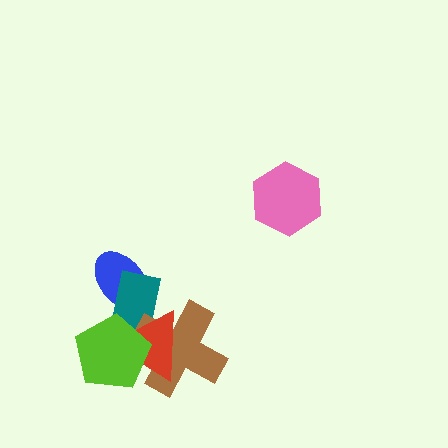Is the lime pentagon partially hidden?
No, no other shape covers it.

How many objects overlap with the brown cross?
3 objects overlap with the brown cross.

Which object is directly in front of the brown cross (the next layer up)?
The red triangle is directly in front of the brown cross.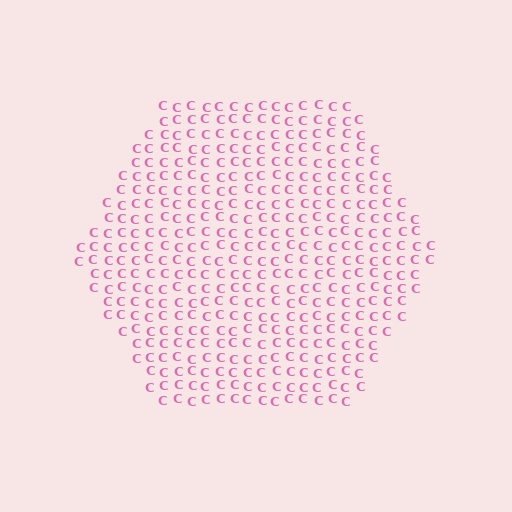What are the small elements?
The small elements are letter C's.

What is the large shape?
The large shape is a hexagon.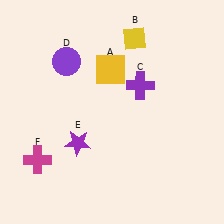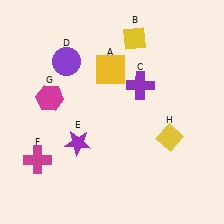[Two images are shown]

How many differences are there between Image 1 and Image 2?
There are 2 differences between the two images.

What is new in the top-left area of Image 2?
A magenta hexagon (G) was added in the top-left area of Image 2.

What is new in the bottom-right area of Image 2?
A yellow diamond (H) was added in the bottom-right area of Image 2.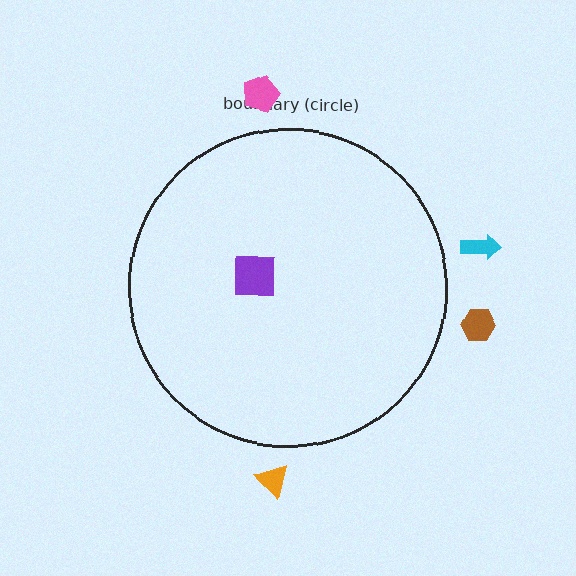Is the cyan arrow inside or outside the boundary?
Outside.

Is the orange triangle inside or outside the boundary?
Outside.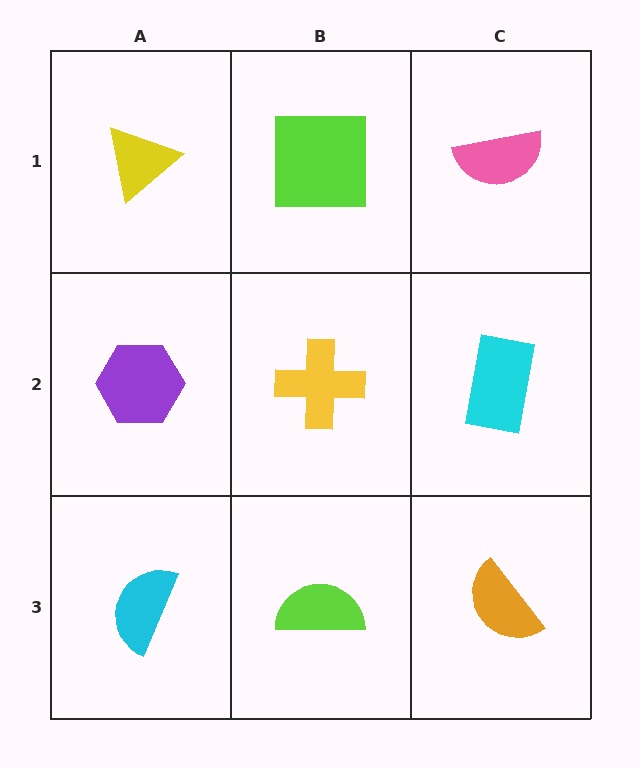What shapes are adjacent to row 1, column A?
A purple hexagon (row 2, column A), a lime square (row 1, column B).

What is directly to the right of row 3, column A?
A lime semicircle.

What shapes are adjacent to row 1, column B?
A yellow cross (row 2, column B), a yellow triangle (row 1, column A), a pink semicircle (row 1, column C).